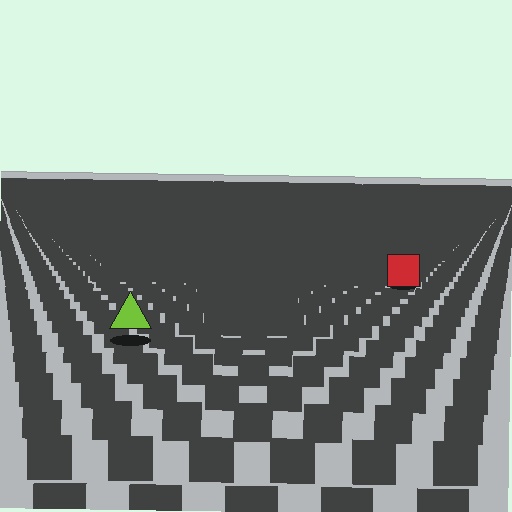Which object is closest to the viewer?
The lime triangle is closest. The texture marks near it are larger and more spread out.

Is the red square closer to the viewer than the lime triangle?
No. The lime triangle is closer — you can tell from the texture gradient: the ground texture is coarser near it.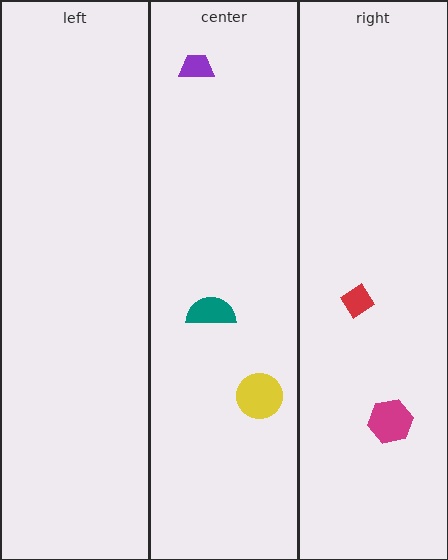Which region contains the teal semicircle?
The center region.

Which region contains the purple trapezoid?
The center region.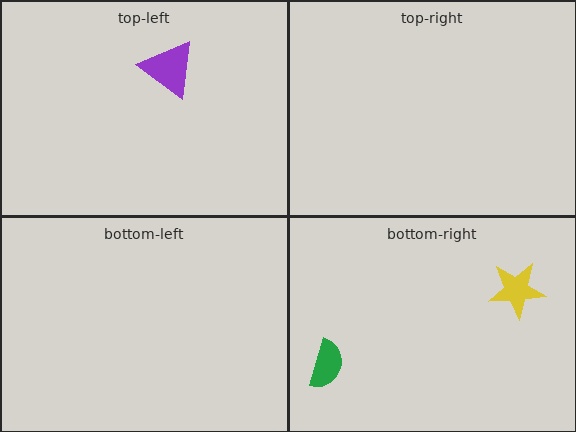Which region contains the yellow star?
The bottom-right region.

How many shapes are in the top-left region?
1.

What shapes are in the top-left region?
The purple triangle.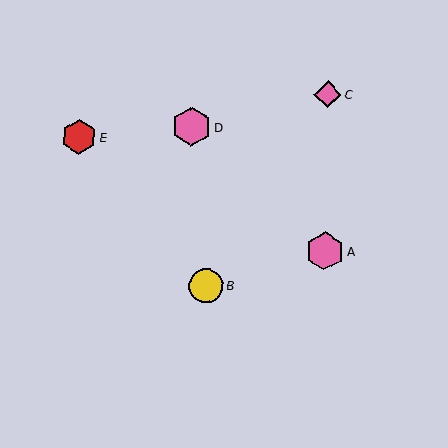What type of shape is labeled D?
Shape D is a pink hexagon.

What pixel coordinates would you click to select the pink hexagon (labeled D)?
Click at (192, 127) to select the pink hexagon D.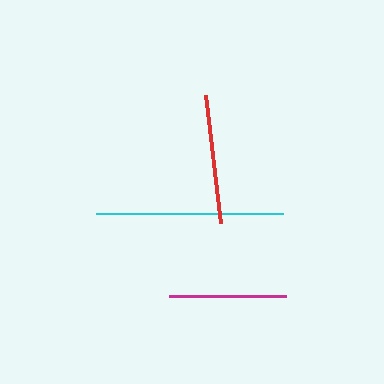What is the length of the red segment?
The red segment is approximately 129 pixels long.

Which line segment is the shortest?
The magenta line is the shortest at approximately 117 pixels.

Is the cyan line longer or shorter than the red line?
The cyan line is longer than the red line.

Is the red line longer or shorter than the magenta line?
The red line is longer than the magenta line.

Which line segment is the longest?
The cyan line is the longest at approximately 187 pixels.